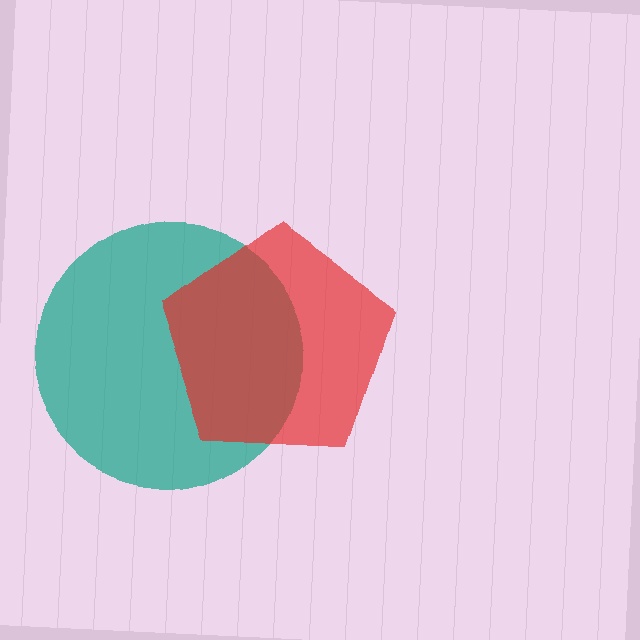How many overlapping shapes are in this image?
There are 2 overlapping shapes in the image.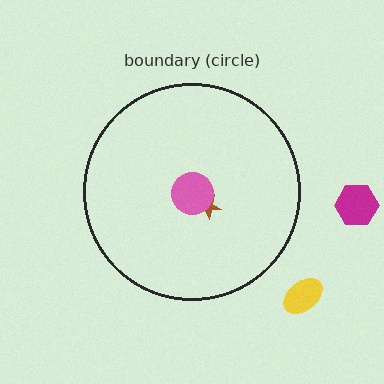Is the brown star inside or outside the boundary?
Inside.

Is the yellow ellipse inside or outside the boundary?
Outside.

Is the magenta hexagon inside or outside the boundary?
Outside.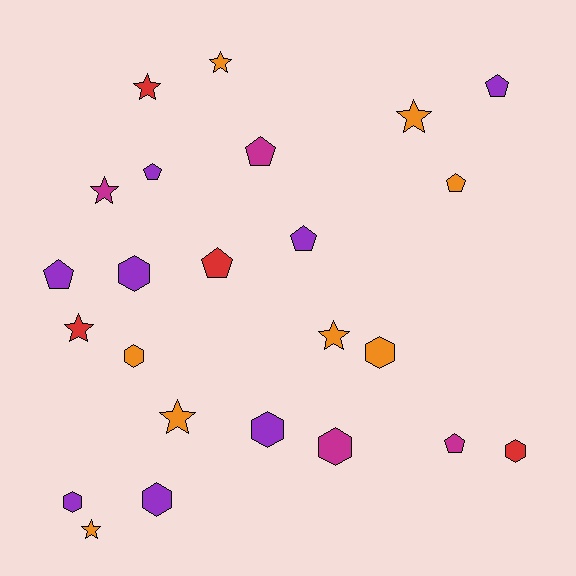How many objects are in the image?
There are 24 objects.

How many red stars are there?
There are 2 red stars.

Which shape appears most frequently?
Hexagon, with 8 objects.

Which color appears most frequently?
Orange, with 8 objects.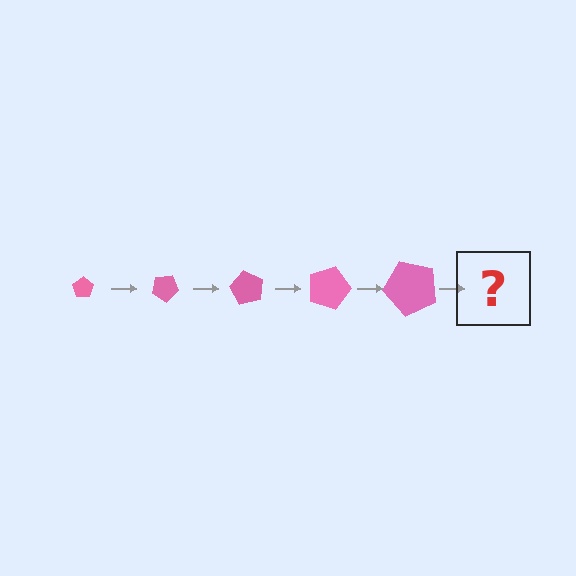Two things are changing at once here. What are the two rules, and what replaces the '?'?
The two rules are that the pentagon grows larger each step and it rotates 30 degrees each step. The '?' should be a pentagon, larger than the previous one and rotated 150 degrees from the start.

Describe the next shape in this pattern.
It should be a pentagon, larger than the previous one and rotated 150 degrees from the start.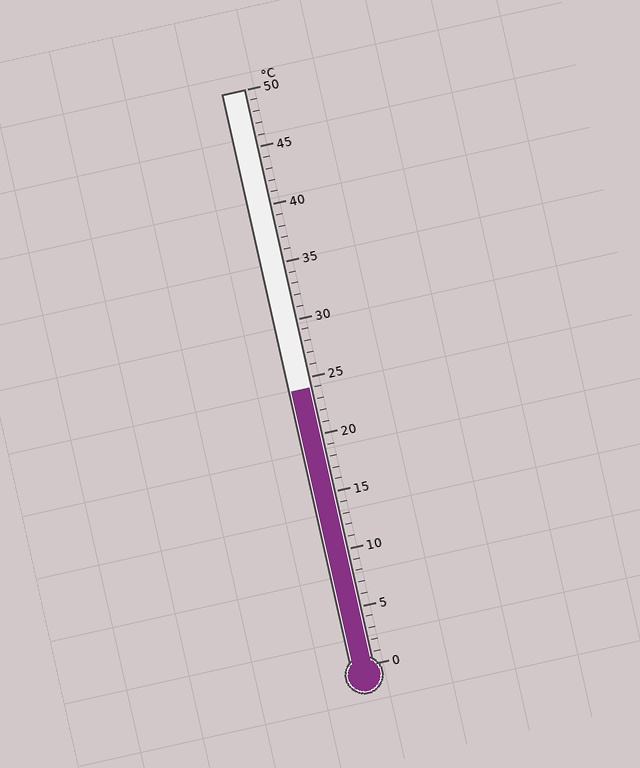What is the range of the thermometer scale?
The thermometer scale ranges from 0°C to 50°C.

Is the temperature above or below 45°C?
The temperature is below 45°C.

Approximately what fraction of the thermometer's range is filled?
The thermometer is filled to approximately 50% of its range.